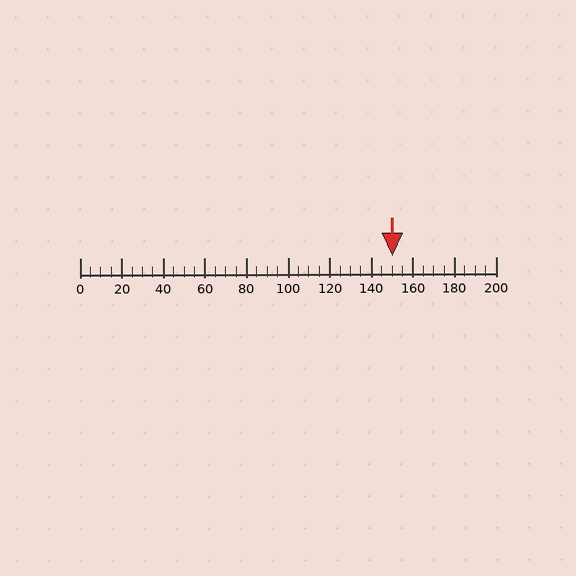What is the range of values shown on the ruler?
The ruler shows values from 0 to 200.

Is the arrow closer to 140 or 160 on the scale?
The arrow is closer to 160.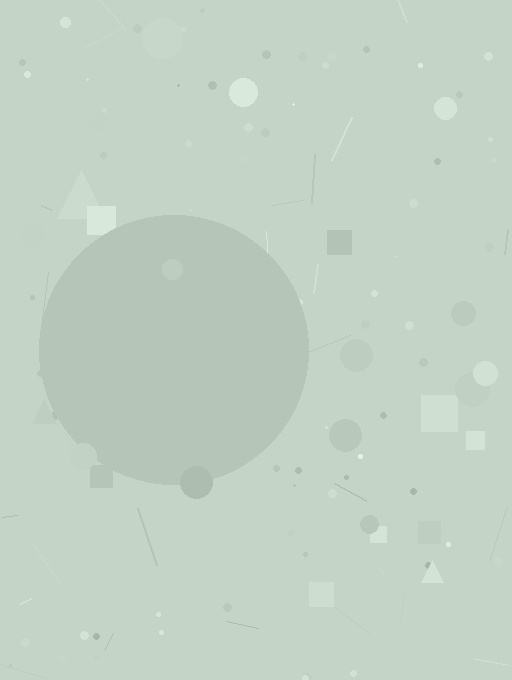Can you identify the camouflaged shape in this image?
The camouflaged shape is a circle.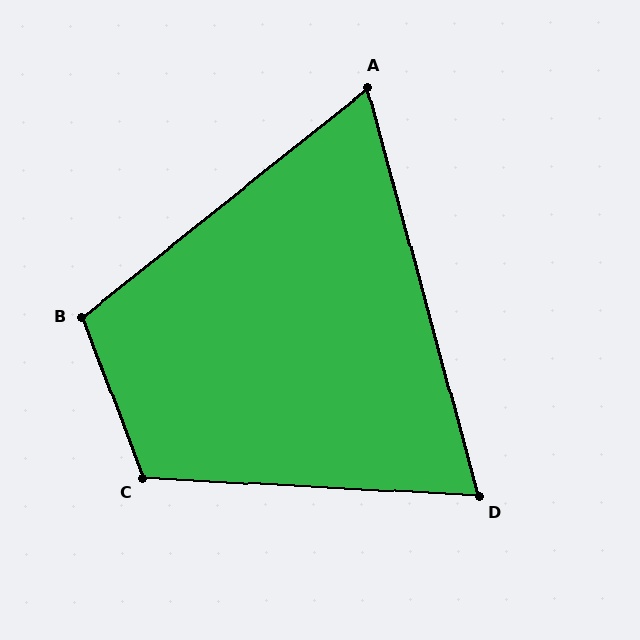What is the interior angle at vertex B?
Approximately 108 degrees (obtuse).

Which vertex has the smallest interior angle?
A, at approximately 66 degrees.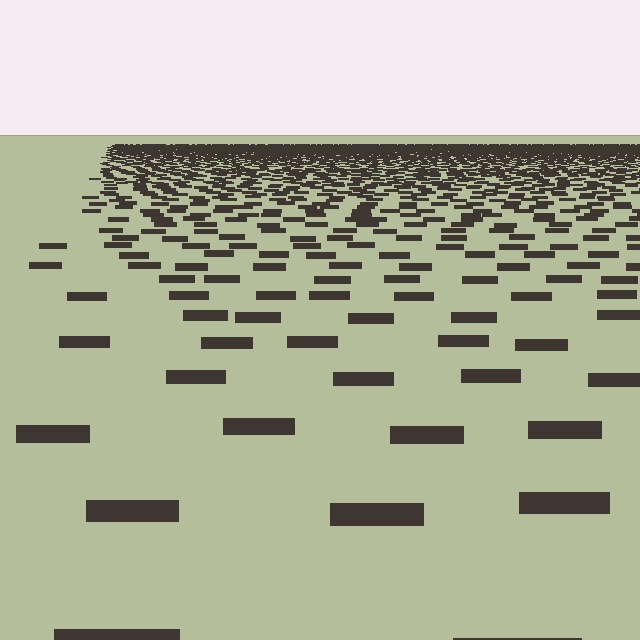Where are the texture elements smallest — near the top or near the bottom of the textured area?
Near the top.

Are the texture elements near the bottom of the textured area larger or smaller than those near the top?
Larger. Near the bottom, elements are closer to the viewer and appear at a bigger on-screen size.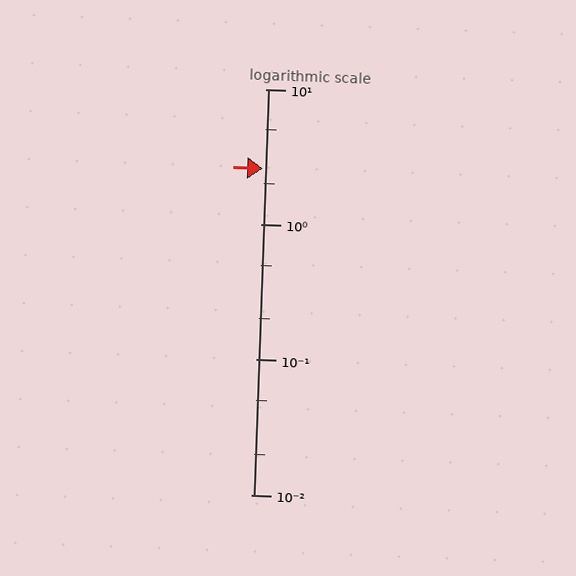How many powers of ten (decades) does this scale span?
The scale spans 3 decades, from 0.01 to 10.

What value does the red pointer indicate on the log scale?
The pointer indicates approximately 2.6.